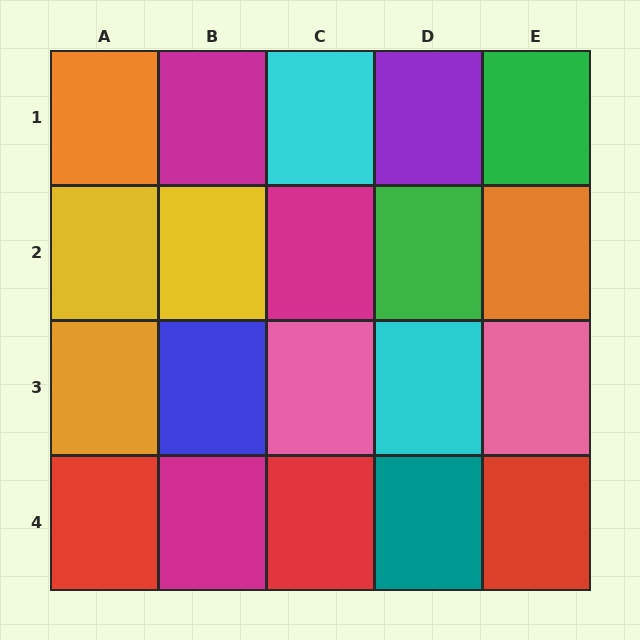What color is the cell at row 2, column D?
Green.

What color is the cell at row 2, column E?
Orange.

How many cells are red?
3 cells are red.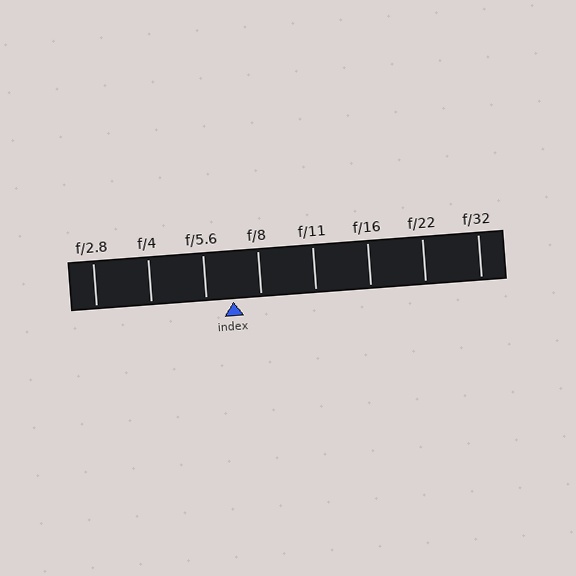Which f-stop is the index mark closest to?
The index mark is closest to f/5.6.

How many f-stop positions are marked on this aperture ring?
There are 8 f-stop positions marked.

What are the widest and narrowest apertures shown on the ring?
The widest aperture shown is f/2.8 and the narrowest is f/32.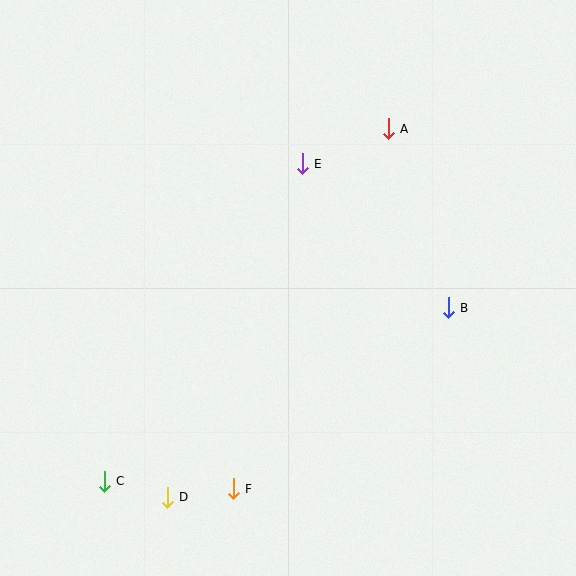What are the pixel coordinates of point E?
Point E is at (302, 164).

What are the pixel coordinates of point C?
Point C is at (104, 481).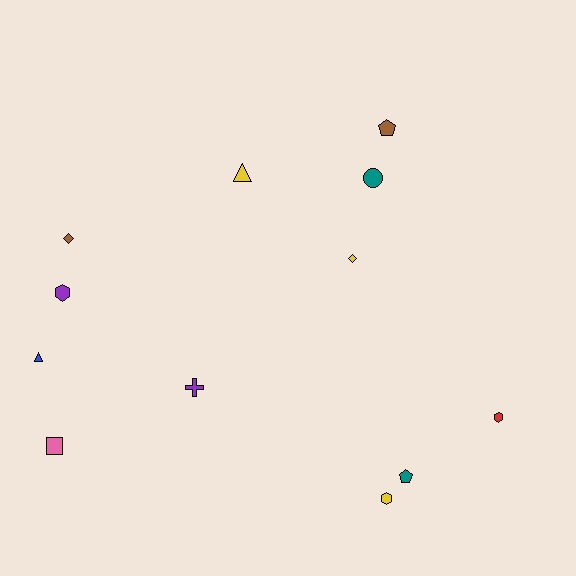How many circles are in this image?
There is 1 circle.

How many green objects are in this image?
There are no green objects.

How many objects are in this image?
There are 12 objects.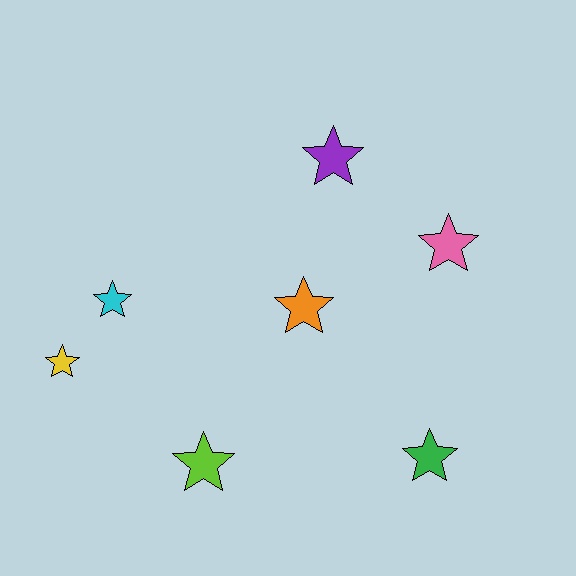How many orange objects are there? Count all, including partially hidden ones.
There is 1 orange object.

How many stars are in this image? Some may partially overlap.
There are 7 stars.